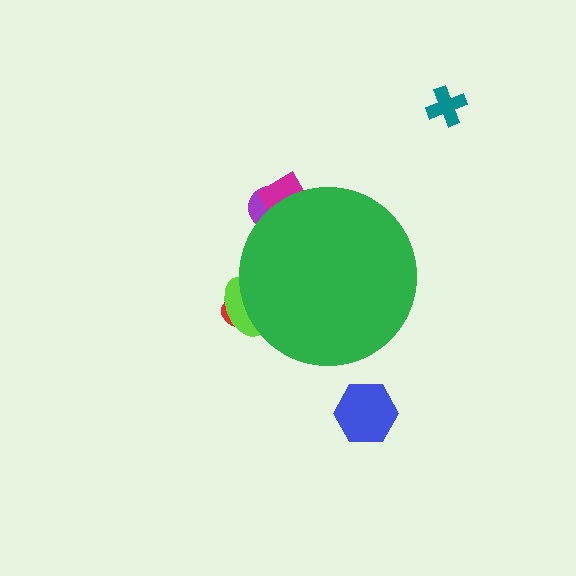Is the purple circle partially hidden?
Yes, the purple circle is partially hidden behind the green circle.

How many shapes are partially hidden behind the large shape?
4 shapes are partially hidden.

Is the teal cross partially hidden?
No, the teal cross is fully visible.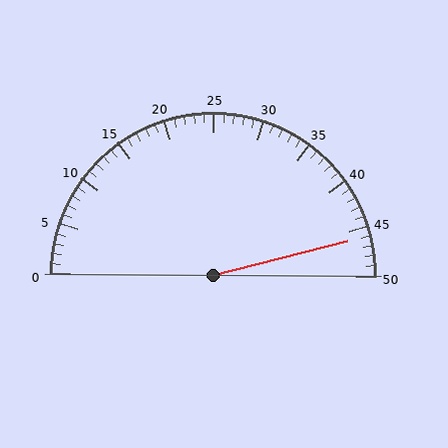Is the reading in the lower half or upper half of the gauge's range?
The reading is in the upper half of the range (0 to 50).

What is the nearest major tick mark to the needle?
The nearest major tick mark is 45.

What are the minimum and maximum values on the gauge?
The gauge ranges from 0 to 50.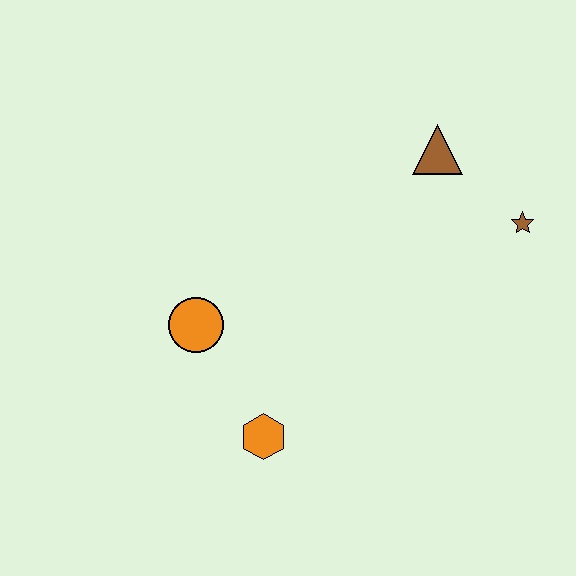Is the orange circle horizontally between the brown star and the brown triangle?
No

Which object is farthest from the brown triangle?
The orange hexagon is farthest from the brown triangle.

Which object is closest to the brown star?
The brown triangle is closest to the brown star.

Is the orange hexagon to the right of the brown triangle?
No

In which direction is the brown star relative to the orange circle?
The brown star is to the right of the orange circle.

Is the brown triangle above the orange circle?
Yes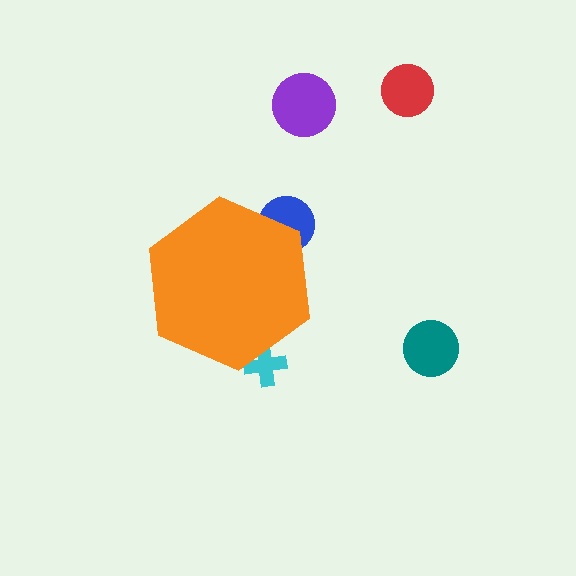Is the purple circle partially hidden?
No, the purple circle is fully visible.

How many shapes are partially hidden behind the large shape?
2 shapes are partially hidden.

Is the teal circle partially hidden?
No, the teal circle is fully visible.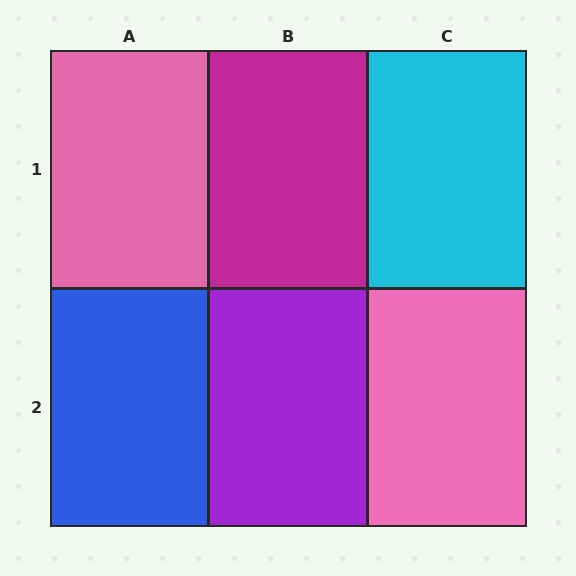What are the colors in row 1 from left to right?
Pink, magenta, cyan.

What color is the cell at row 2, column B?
Purple.